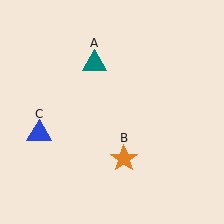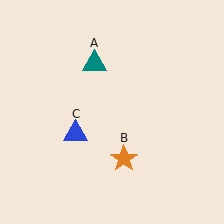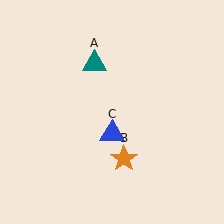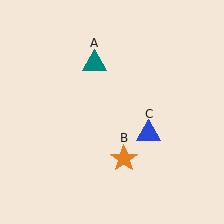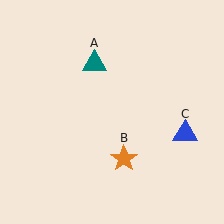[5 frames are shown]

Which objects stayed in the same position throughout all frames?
Teal triangle (object A) and orange star (object B) remained stationary.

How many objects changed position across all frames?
1 object changed position: blue triangle (object C).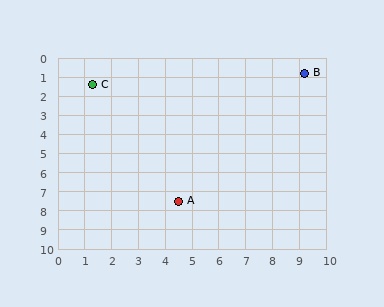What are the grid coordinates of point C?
Point C is at approximately (1.3, 1.4).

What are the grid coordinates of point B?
Point B is at approximately (9.2, 0.8).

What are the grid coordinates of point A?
Point A is at approximately (4.5, 7.5).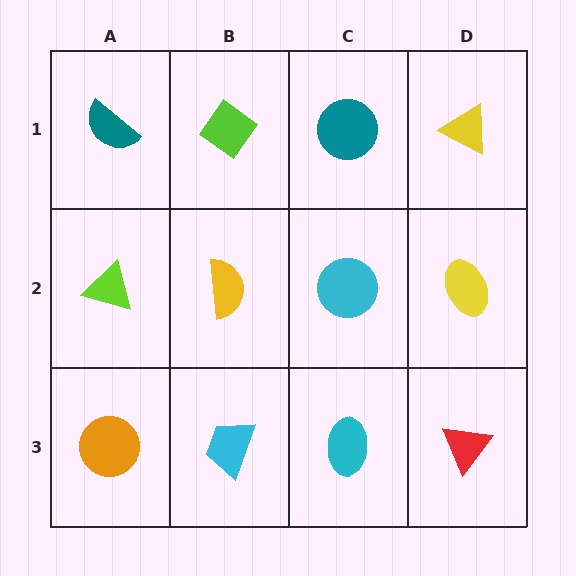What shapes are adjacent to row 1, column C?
A cyan circle (row 2, column C), a lime diamond (row 1, column B), a yellow triangle (row 1, column D).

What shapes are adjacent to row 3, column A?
A lime triangle (row 2, column A), a cyan trapezoid (row 3, column B).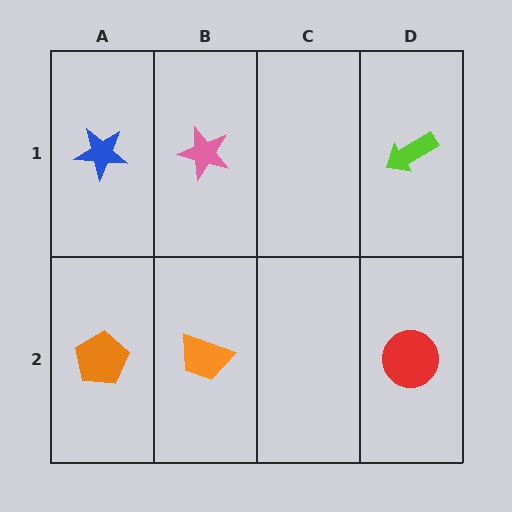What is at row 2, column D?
A red circle.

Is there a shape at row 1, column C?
No, that cell is empty.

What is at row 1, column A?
A blue star.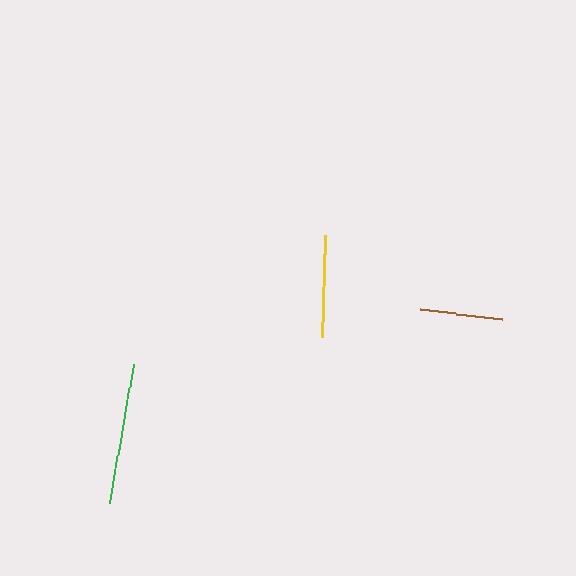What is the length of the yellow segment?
The yellow segment is approximately 102 pixels long.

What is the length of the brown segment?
The brown segment is approximately 82 pixels long.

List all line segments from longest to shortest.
From longest to shortest: green, yellow, brown.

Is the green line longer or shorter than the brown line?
The green line is longer than the brown line.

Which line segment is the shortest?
The brown line is the shortest at approximately 82 pixels.